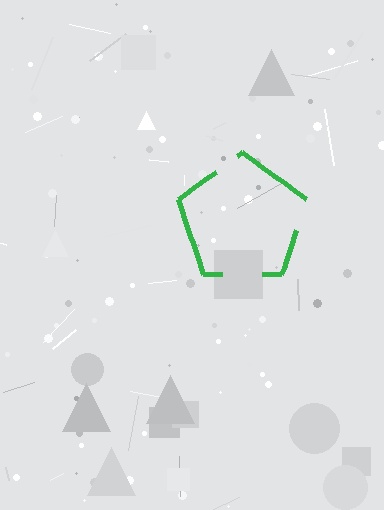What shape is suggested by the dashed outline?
The dashed outline suggests a pentagon.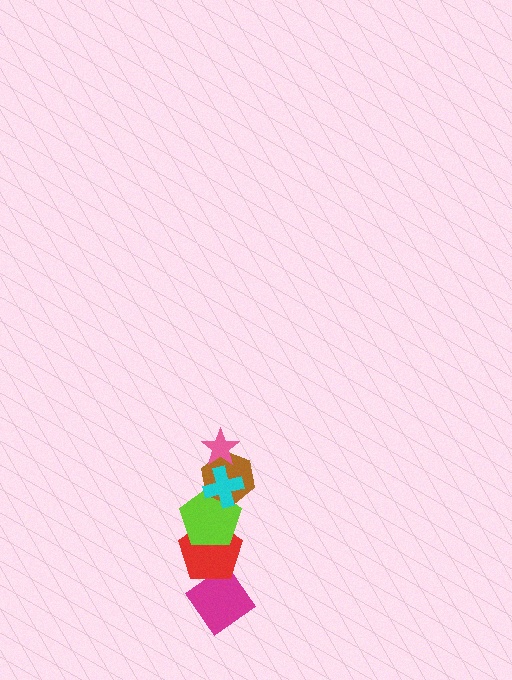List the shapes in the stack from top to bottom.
From top to bottom: the pink star, the cyan cross, the brown hexagon, the lime pentagon, the red pentagon, the magenta diamond.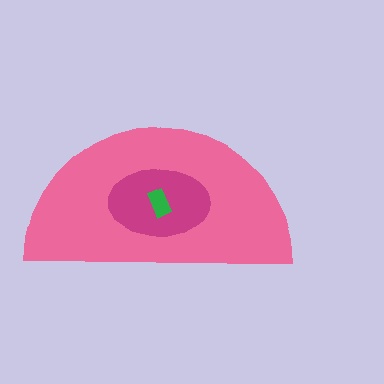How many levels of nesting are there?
3.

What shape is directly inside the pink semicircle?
The magenta ellipse.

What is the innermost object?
The green rectangle.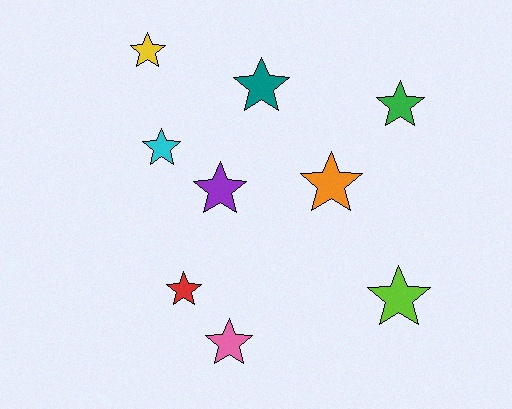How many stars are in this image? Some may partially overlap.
There are 9 stars.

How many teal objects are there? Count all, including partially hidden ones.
There is 1 teal object.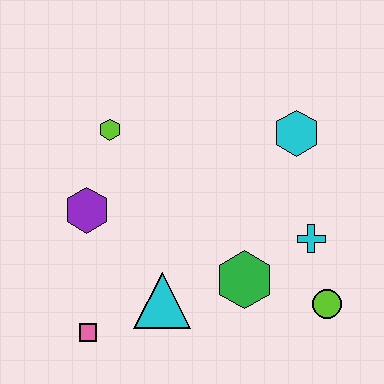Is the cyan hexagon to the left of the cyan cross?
Yes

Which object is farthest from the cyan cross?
The pink square is farthest from the cyan cross.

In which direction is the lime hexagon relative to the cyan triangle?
The lime hexagon is above the cyan triangle.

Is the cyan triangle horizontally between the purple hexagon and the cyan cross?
Yes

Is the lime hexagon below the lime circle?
No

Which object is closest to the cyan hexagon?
The cyan cross is closest to the cyan hexagon.